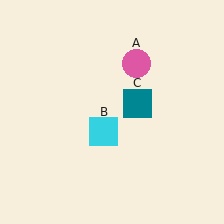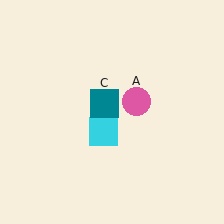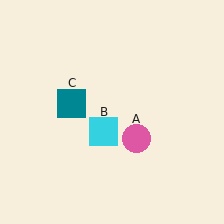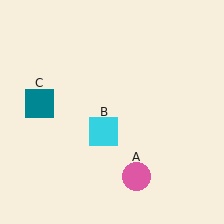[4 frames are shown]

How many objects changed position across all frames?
2 objects changed position: pink circle (object A), teal square (object C).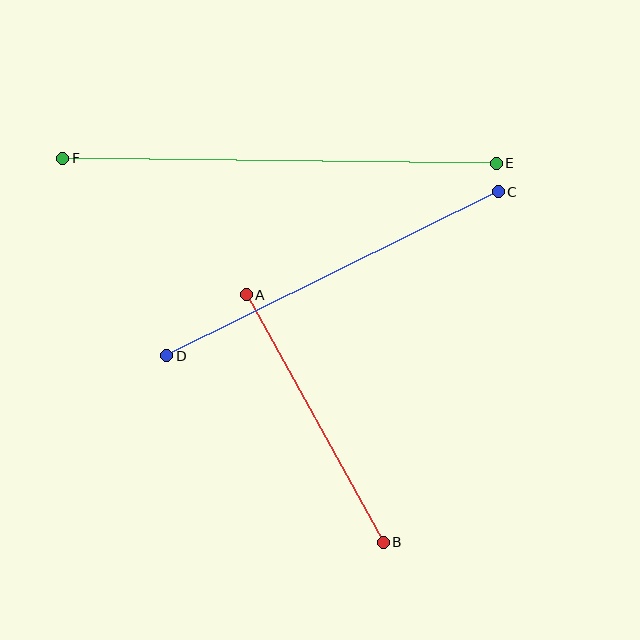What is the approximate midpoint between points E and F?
The midpoint is at approximately (280, 161) pixels.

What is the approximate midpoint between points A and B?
The midpoint is at approximately (315, 418) pixels.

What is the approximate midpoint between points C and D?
The midpoint is at approximately (333, 274) pixels.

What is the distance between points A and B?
The distance is approximately 283 pixels.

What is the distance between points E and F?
The distance is approximately 433 pixels.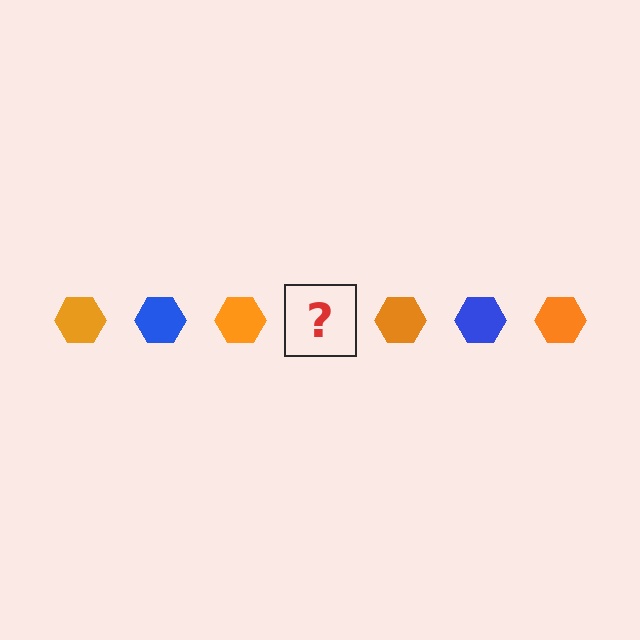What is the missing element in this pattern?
The missing element is a blue hexagon.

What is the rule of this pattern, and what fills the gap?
The rule is that the pattern cycles through orange, blue hexagons. The gap should be filled with a blue hexagon.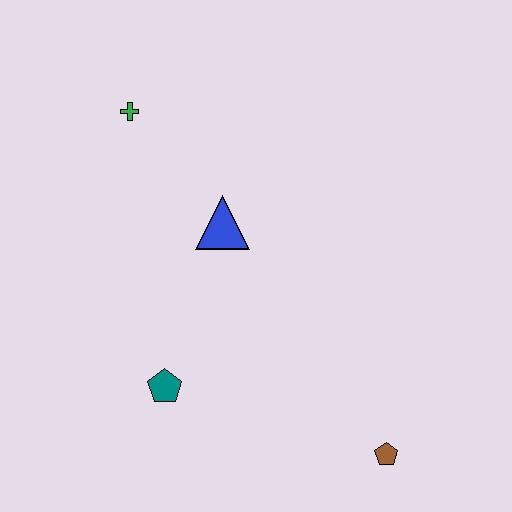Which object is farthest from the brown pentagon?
The green cross is farthest from the brown pentagon.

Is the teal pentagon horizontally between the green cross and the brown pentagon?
Yes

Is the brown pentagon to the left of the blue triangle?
No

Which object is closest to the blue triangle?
The green cross is closest to the blue triangle.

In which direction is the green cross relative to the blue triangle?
The green cross is above the blue triangle.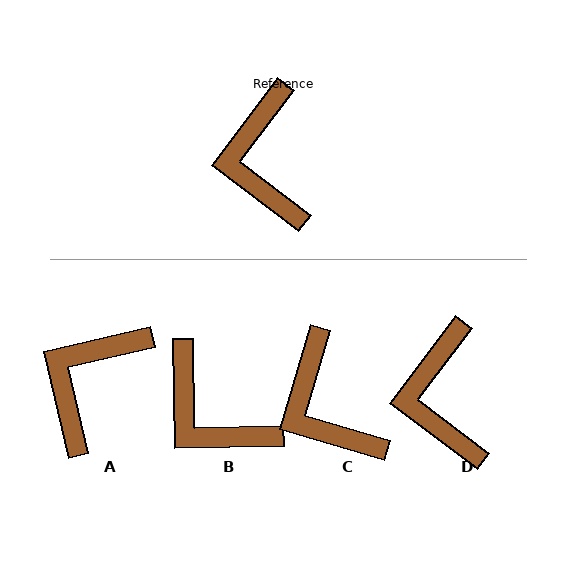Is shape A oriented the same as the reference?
No, it is off by about 40 degrees.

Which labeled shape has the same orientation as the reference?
D.